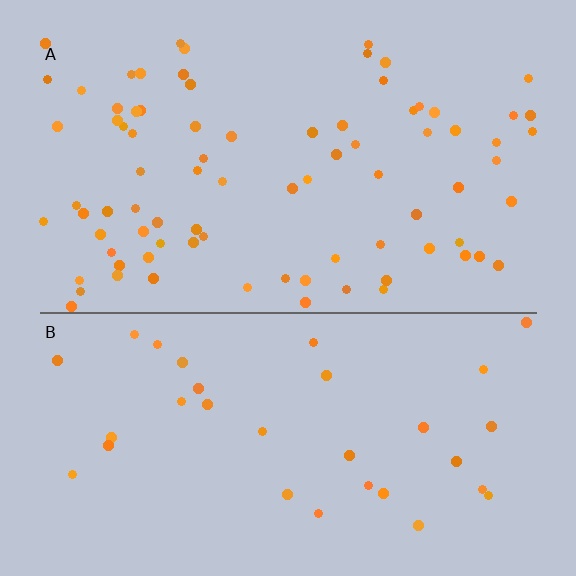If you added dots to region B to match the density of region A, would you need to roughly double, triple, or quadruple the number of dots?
Approximately triple.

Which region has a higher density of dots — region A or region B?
A (the top).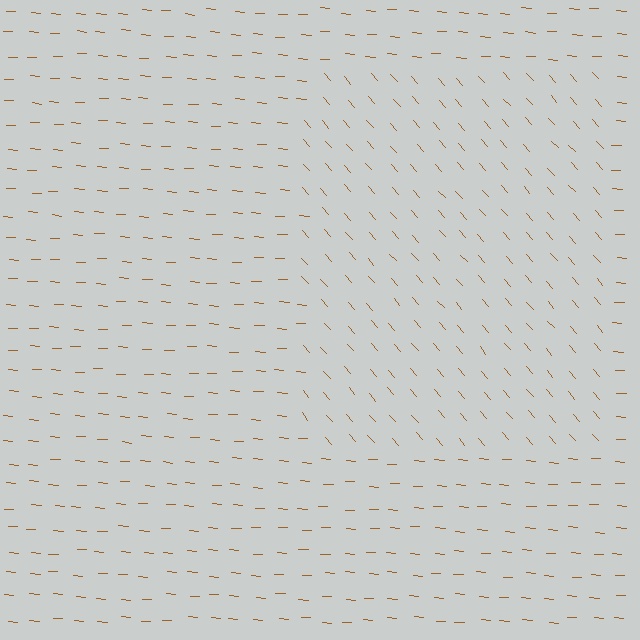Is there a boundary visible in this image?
Yes, there is a texture boundary formed by a change in line orientation.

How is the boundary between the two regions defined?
The boundary is defined purely by a change in line orientation (approximately 45 degrees difference). All lines are the same color and thickness.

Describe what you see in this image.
The image is filled with small brown line segments. A rectangle region in the image has lines oriented differently from the surrounding lines, creating a visible texture boundary.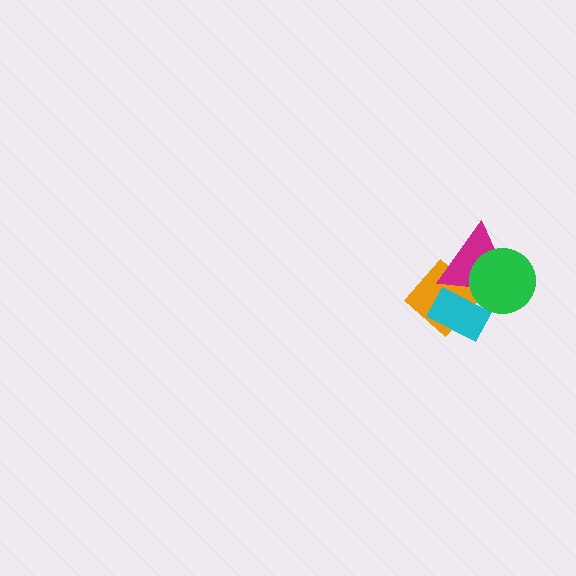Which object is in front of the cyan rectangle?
The magenta triangle is in front of the cyan rectangle.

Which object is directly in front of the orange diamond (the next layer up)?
The cyan rectangle is directly in front of the orange diamond.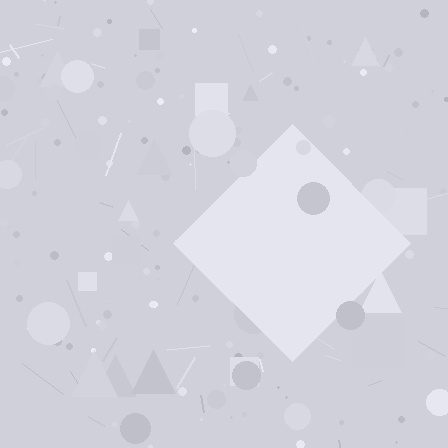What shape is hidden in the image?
A diamond is hidden in the image.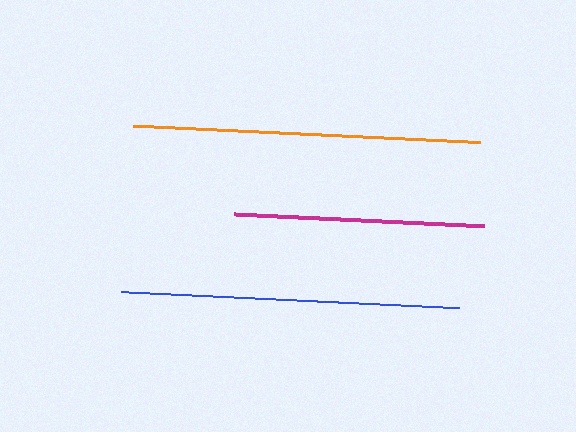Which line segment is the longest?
The orange line is the longest at approximately 347 pixels.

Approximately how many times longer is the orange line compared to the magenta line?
The orange line is approximately 1.4 times the length of the magenta line.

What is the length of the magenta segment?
The magenta segment is approximately 250 pixels long.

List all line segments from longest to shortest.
From longest to shortest: orange, blue, magenta.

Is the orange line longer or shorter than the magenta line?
The orange line is longer than the magenta line.